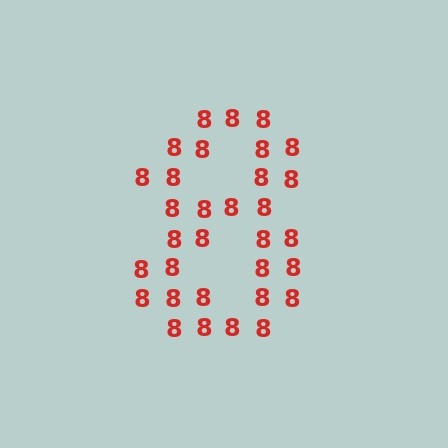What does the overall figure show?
The overall figure shows the digit 8.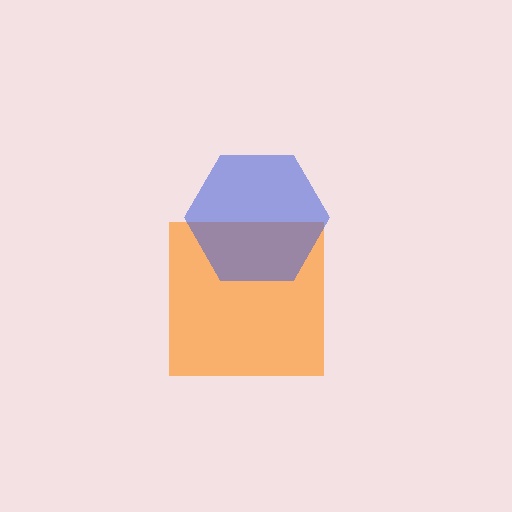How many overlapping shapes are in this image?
There are 2 overlapping shapes in the image.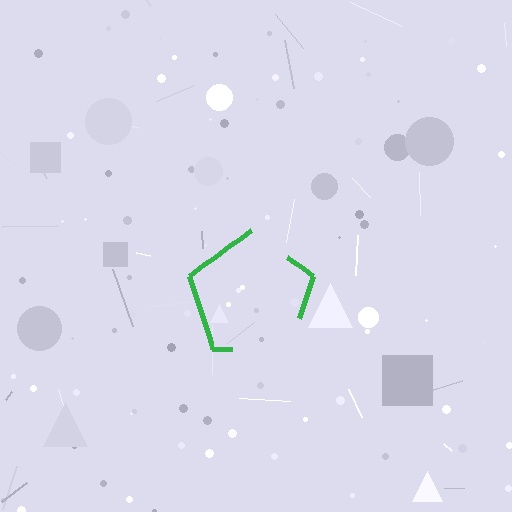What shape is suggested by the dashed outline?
The dashed outline suggests a pentagon.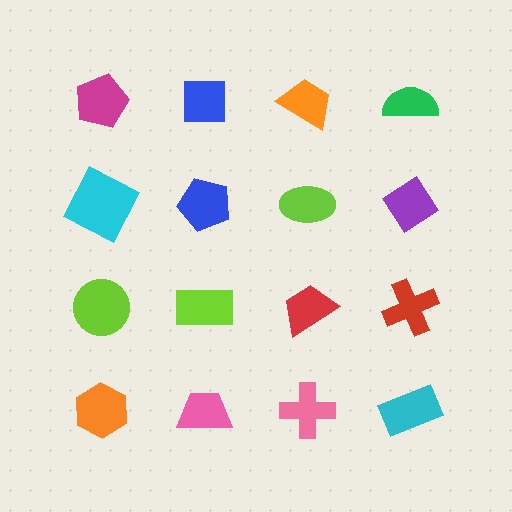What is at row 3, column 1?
A lime circle.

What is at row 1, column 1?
A magenta pentagon.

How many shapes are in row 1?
4 shapes.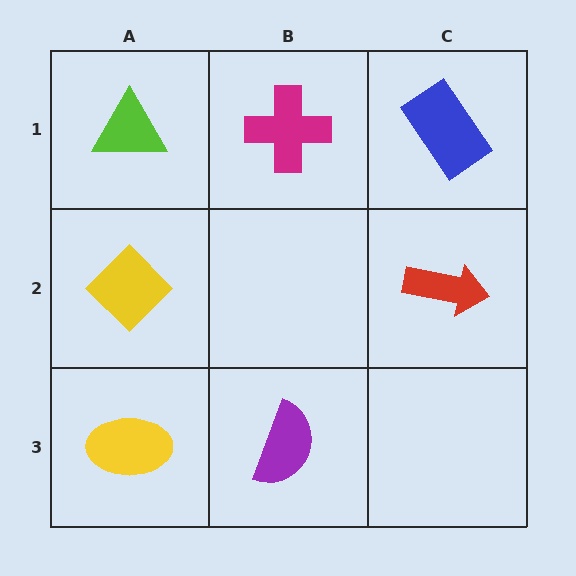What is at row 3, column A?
A yellow ellipse.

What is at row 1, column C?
A blue rectangle.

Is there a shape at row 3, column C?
No, that cell is empty.